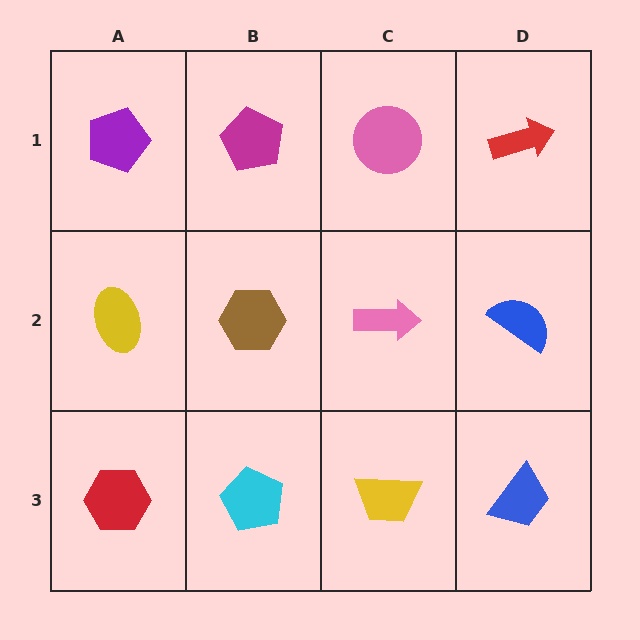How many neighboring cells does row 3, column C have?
3.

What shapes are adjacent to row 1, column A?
A yellow ellipse (row 2, column A), a magenta pentagon (row 1, column B).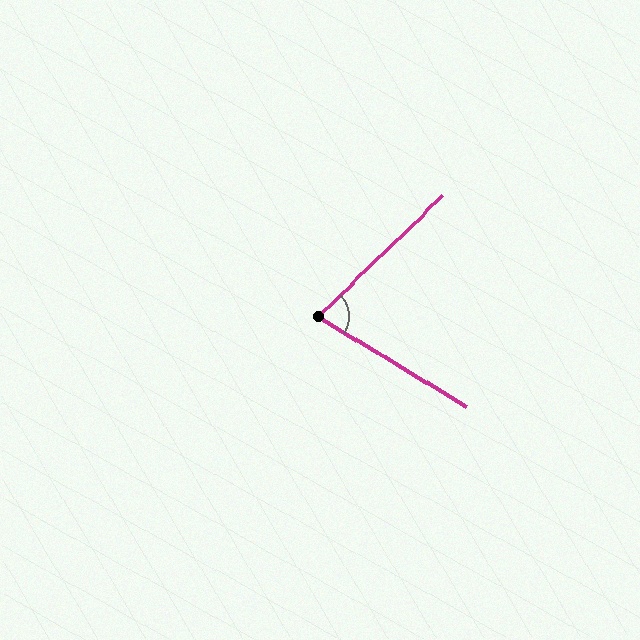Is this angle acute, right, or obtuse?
It is acute.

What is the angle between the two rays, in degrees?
Approximately 75 degrees.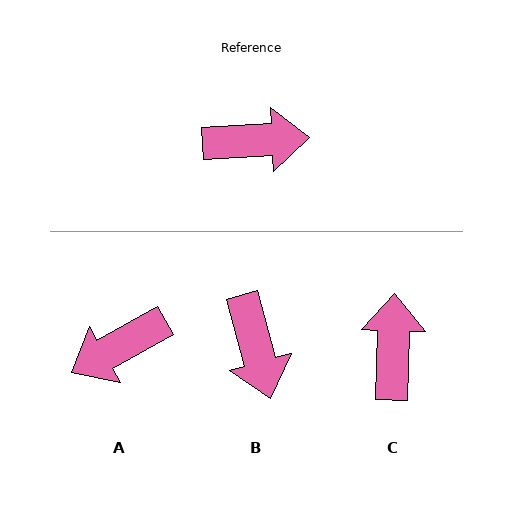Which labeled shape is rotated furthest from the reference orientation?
A, about 154 degrees away.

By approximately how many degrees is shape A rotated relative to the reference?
Approximately 154 degrees clockwise.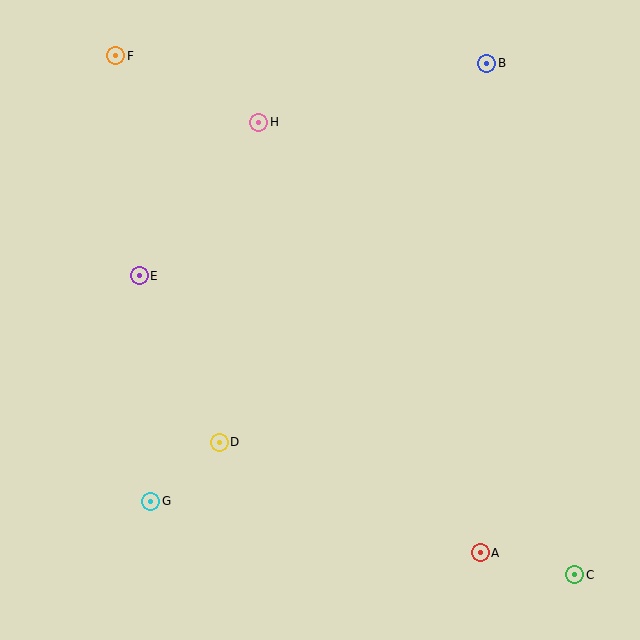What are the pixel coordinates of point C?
Point C is at (575, 575).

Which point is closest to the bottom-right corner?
Point C is closest to the bottom-right corner.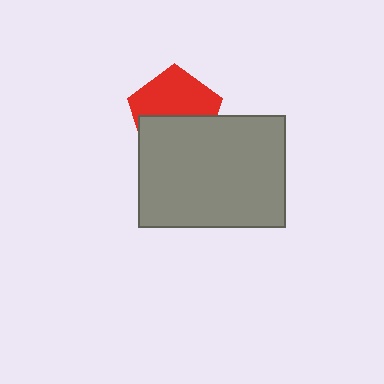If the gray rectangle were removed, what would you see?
You would see the complete red pentagon.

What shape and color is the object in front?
The object in front is a gray rectangle.